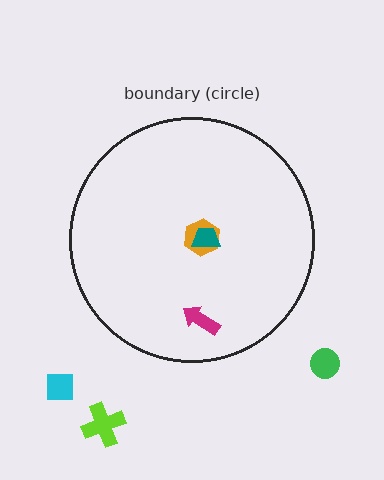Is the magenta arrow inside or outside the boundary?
Inside.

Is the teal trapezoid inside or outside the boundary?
Inside.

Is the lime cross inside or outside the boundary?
Outside.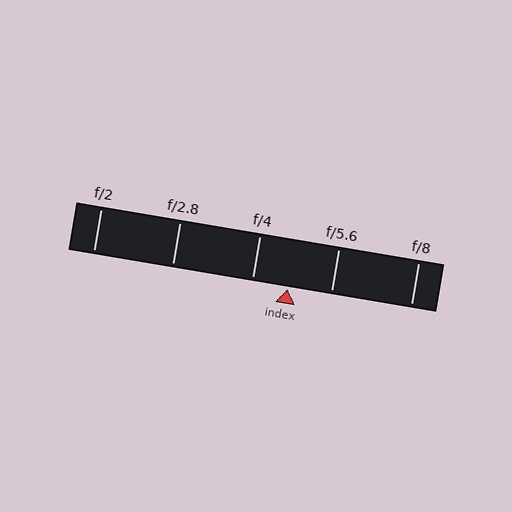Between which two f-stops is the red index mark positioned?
The index mark is between f/4 and f/5.6.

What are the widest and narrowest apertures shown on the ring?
The widest aperture shown is f/2 and the narrowest is f/8.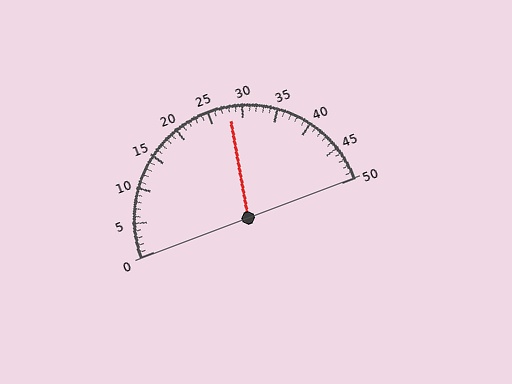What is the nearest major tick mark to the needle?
The nearest major tick mark is 30.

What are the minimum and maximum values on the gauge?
The gauge ranges from 0 to 50.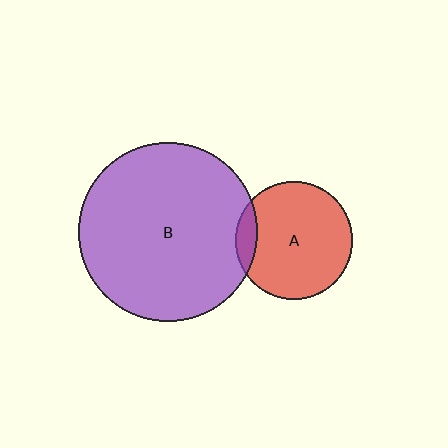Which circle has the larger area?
Circle B (purple).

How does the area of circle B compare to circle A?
Approximately 2.3 times.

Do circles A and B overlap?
Yes.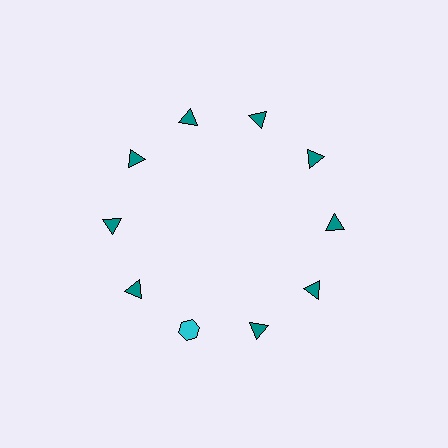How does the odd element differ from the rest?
It differs in both color (cyan instead of teal) and shape (hexagon instead of triangle).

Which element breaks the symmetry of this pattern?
The cyan hexagon at roughly the 7 o'clock position breaks the symmetry. All other shapes are teal triangles.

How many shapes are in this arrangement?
There are 10 shapes arranged in a ring pattern.